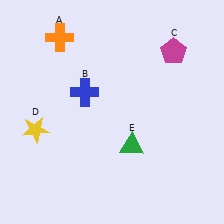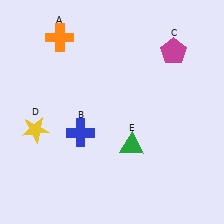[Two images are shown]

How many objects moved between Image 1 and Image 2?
1 object moved between the two images.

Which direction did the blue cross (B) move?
The blue cross (B) moved down.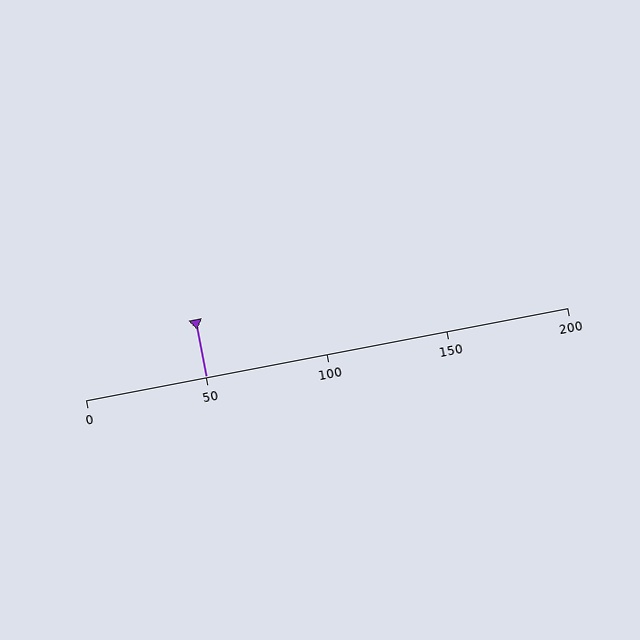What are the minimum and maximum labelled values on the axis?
The axis runs from 0 to 200.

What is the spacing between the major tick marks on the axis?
The major ticks are spaced 50 apart.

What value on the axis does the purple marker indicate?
The marker indicates approximately 50.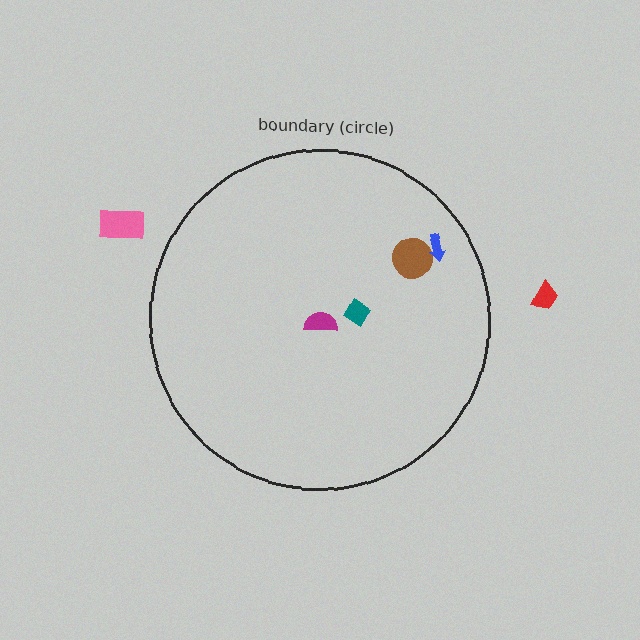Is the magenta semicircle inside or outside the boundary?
Inside.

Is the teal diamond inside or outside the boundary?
Inside.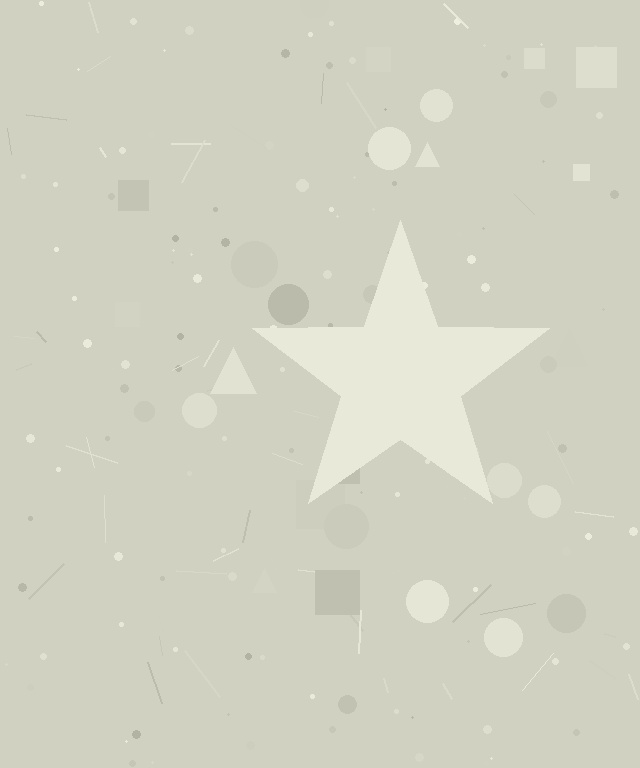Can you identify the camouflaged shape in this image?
The camouflaged shape is a star.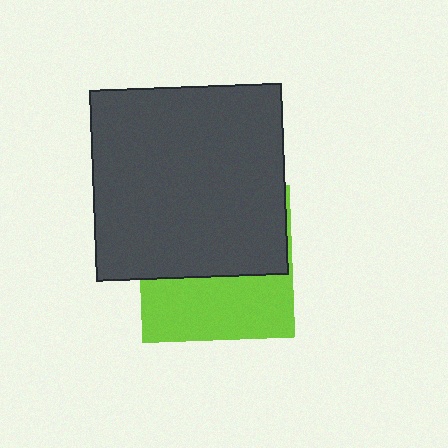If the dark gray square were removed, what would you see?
You would see the complete lime square.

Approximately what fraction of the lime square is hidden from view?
Roughly 58% of the lime square is hidden behind the dark gray square.